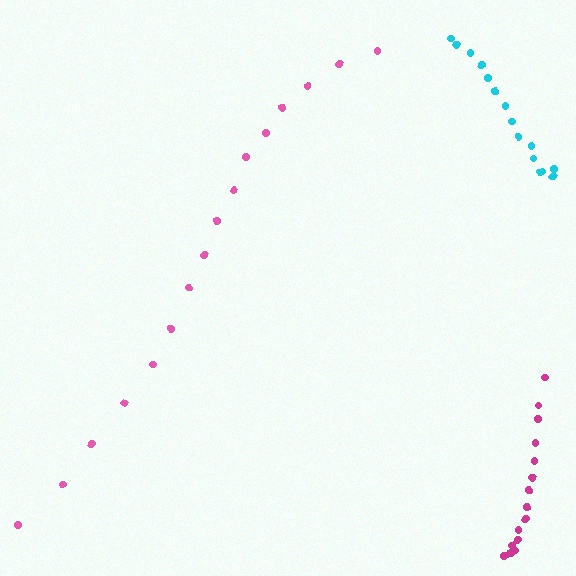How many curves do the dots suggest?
There are 3 distinct paths.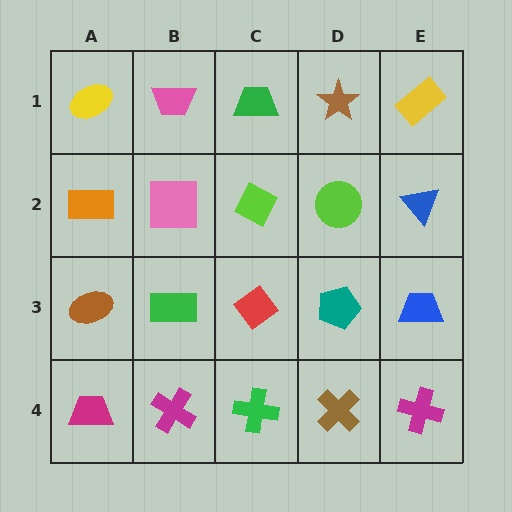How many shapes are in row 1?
5 shapes.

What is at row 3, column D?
A teal pentagon.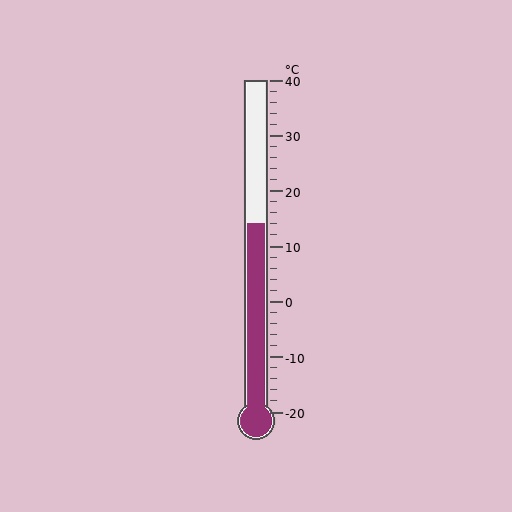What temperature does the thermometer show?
The thermometer shows approximately 14°C.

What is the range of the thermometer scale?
The thermometer scale ranges from -20°C to 40°C.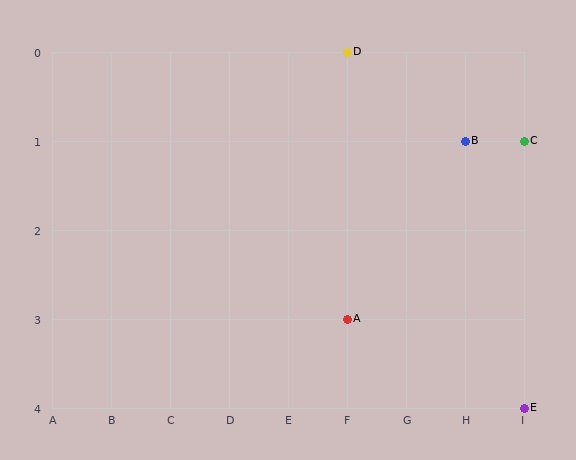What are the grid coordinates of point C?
Point C is at grid coordinates (I, 1).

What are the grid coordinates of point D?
Point D is at grid coordinates (F, 0).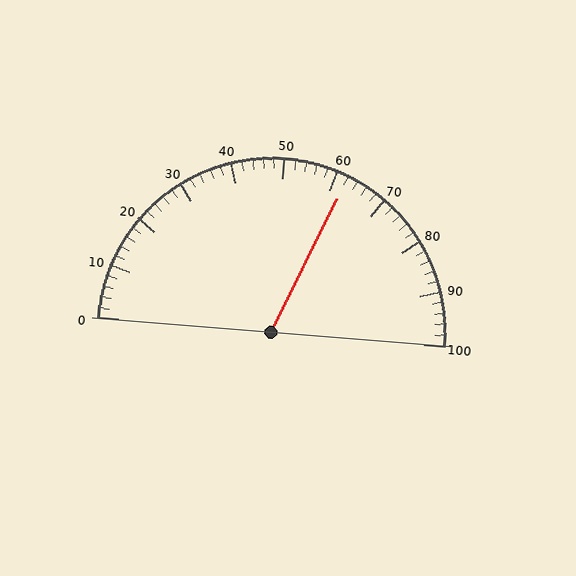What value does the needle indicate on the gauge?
The needle indicates approximately 62.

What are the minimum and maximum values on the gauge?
The gauge ranges from 0 to 100.